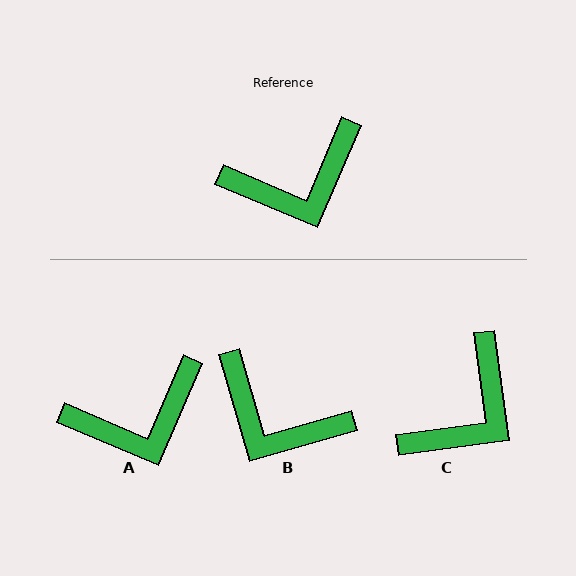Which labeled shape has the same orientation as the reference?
A.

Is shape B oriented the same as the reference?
No, it is off by about 51 degrees.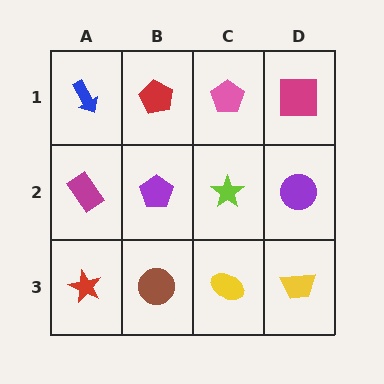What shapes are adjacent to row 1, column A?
A magenta rectangle (row 2, column A), a red pentagon (row 1, column B).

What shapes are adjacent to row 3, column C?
A lime star (row 2, column C), a brown circle (row 3, column B), a yellow trapezoid (row 3, column D).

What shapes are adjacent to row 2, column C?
A pink pentagon (row 1, column C), a yellow ellipse (row 3, column C), a purple pentagon (row 2, column B), a purple circle (row 2, column D).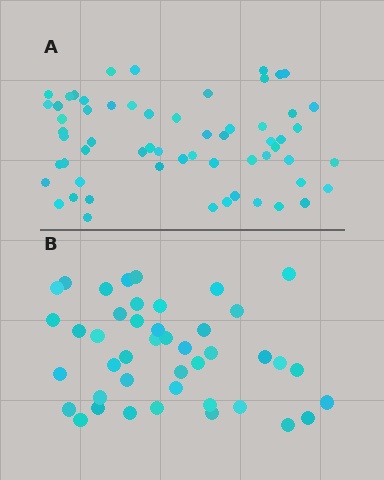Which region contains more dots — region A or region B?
Region A (the top region) has more dots.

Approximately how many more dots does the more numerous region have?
Region A has approximately 15 more dots than region B.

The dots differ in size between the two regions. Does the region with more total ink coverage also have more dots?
No. Region B has more total ink coverage because its dots are larger, but region A actually contains more individual dots. Total area can be misleading — the number of items is what matters here.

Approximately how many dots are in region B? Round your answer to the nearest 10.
About 40 dots. (The exact count is 43, which rounds to 40.)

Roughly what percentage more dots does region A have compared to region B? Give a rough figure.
About 40% more.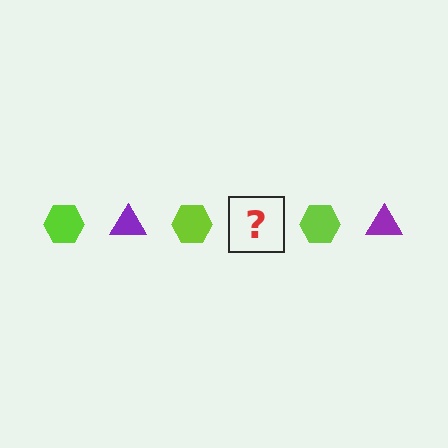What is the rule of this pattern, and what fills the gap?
The rule is that the pattern alternates between lime hexagon and purple triangle. The gap should be filled with a purple triangle.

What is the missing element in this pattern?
The missing element is a purple triangle.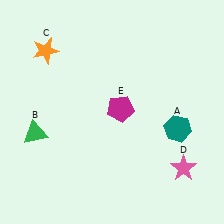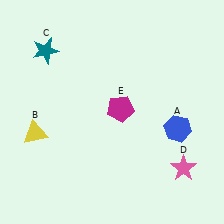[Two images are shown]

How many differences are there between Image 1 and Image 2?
There are 3 differences between the two images.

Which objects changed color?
A changed from teal to blue. B changed from green to yellow. C changed from orange to teal.